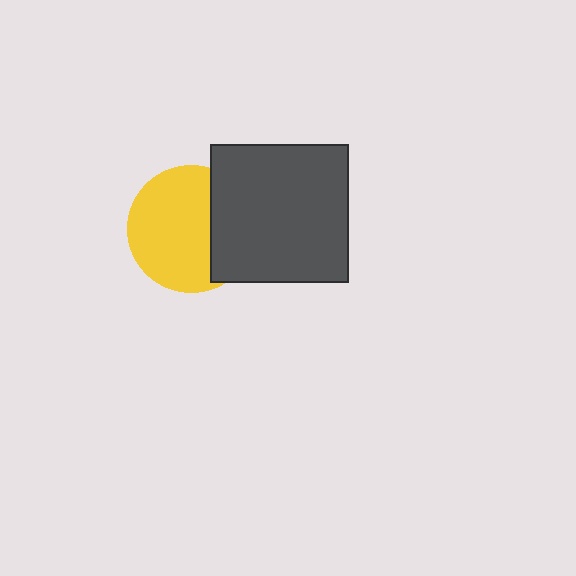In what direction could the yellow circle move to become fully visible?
The yellow circle could move left. That would shift it out from behind the dark gray square entirely.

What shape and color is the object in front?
The object in front is a dark gray square.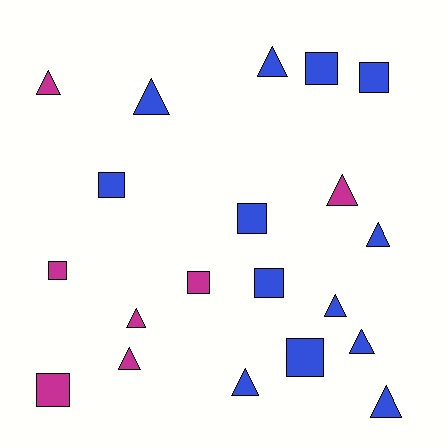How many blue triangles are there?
There are 7 blue triangles.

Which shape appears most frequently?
Triangle, with 11 objects.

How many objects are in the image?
There are 20 objects.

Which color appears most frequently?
Blue, with 13 objects.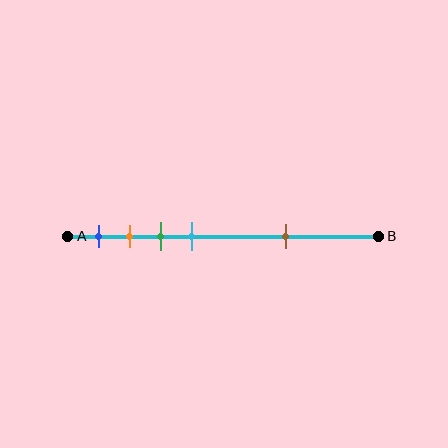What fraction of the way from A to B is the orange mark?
The orange mark is approximately 20% (0.2) of the way from A to B.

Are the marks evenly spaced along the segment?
No, the marks are not evenly spaced.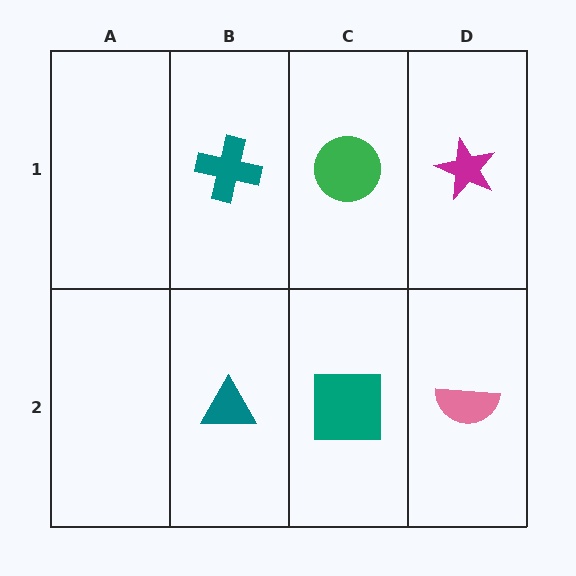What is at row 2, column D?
A pink semicircle.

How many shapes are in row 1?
3 shapes.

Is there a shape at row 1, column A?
No, that cell is empty.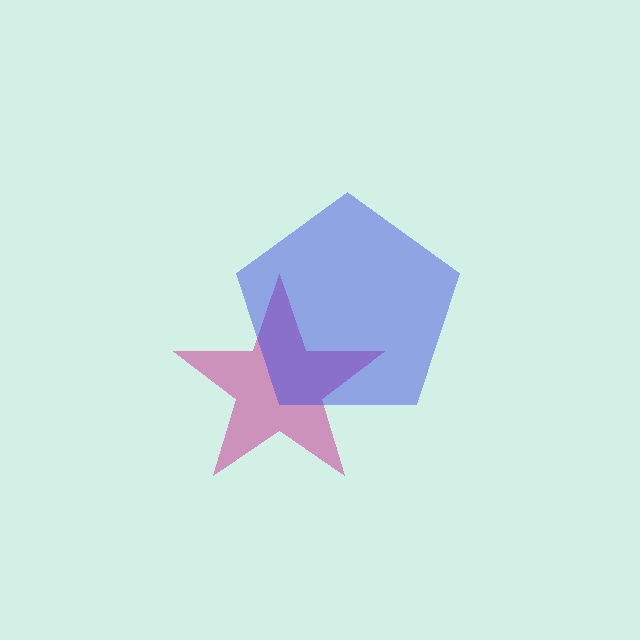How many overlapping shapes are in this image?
There are 2 overlapping shapes in the image.